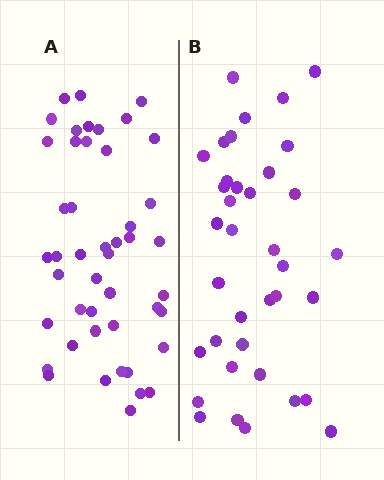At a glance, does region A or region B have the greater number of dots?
Region A (the left region) has more dots.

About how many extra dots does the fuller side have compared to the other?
Region A has roughly 8 or so more dots than region B.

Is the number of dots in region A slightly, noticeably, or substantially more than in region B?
Region A has only slightly more — the two regions are fairly close. The ratio is roughly 1.2 to 1.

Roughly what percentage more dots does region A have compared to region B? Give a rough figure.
About 25% more.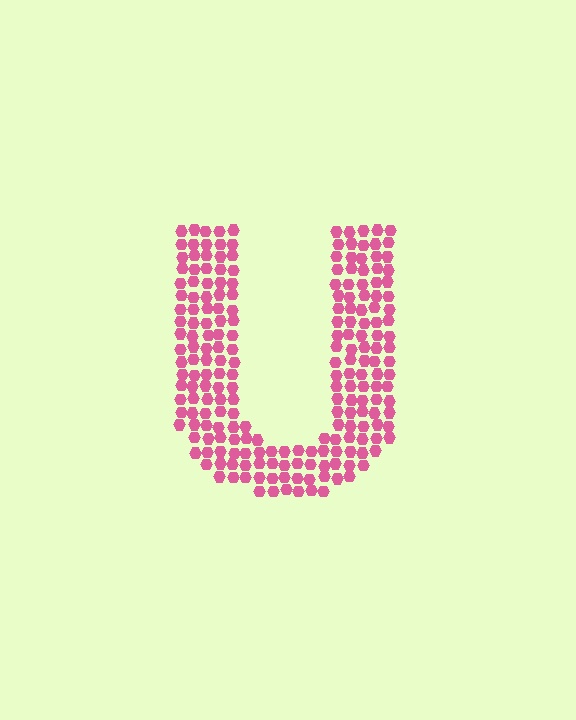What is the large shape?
The large shape is the letter U.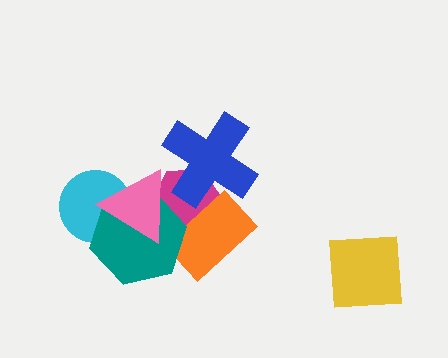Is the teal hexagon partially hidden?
Yes, it is partially covered by another shape.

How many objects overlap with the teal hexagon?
4 objects overlap with the teal hexagon.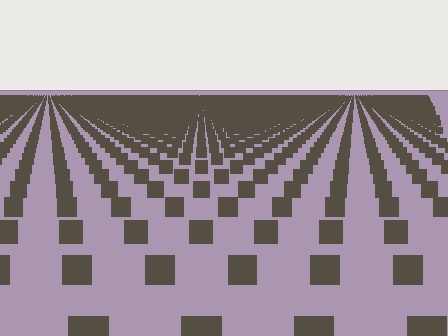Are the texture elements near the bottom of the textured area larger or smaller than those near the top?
Larger. Near the bottom, elements are closer to the viewer and appear at a bigger on-screen size.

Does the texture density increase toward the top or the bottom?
Density increases toward the top.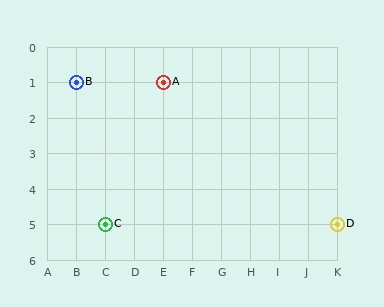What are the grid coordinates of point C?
Point C is at grid coordinates (C, 5).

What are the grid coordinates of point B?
Point B is at grid coordinates (B, 1).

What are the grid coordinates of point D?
Point D is at grid coordinates (K, 5).